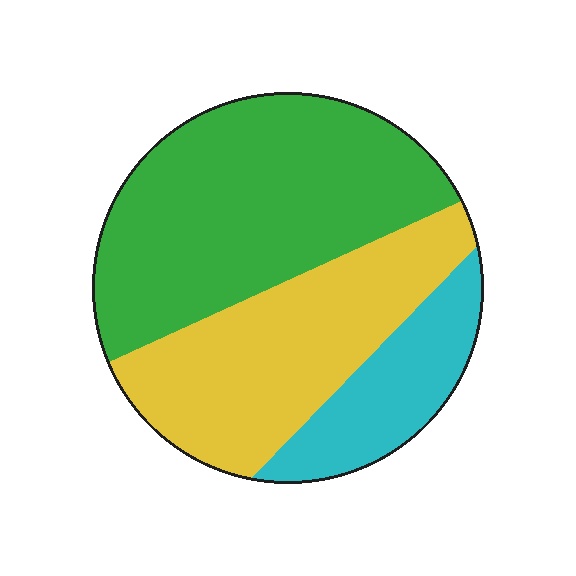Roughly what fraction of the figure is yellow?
Yellow covers 35% of the figure.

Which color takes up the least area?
Cyan, at roughly 15%.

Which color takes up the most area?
Green, at roughly 50%.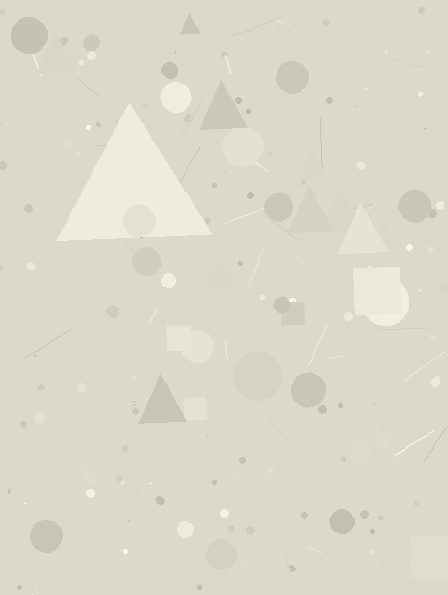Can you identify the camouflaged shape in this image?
The camouflaged shape is a triangle.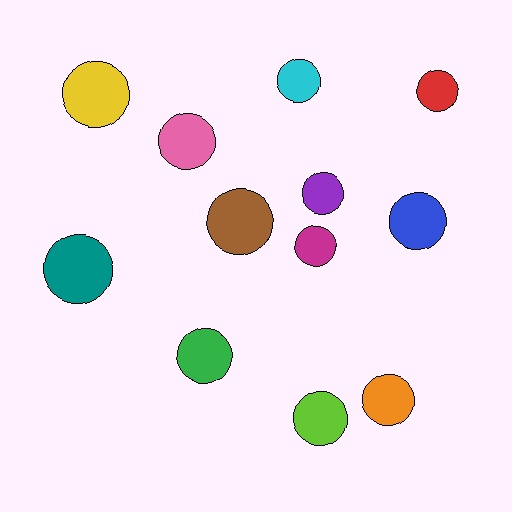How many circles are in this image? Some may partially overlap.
There are 12 circles.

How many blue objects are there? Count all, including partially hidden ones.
There is 1 blue object.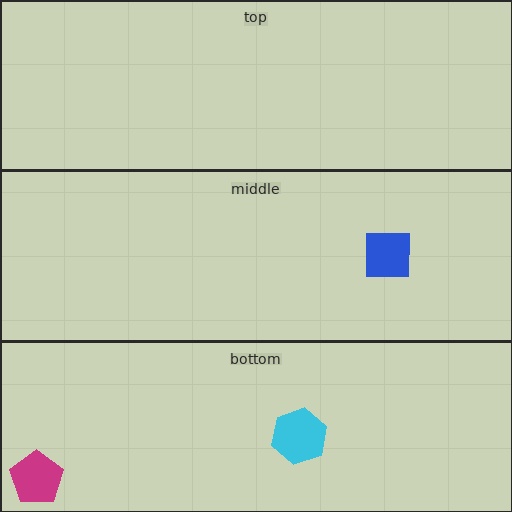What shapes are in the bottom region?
The cyan hexagon, the magenta pentagon.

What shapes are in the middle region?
The blue square.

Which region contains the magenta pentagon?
The bottom region.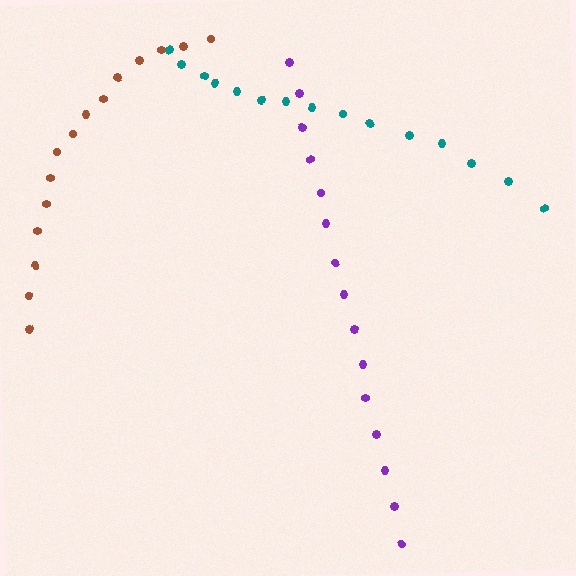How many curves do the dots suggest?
There are 3 distinct paths.